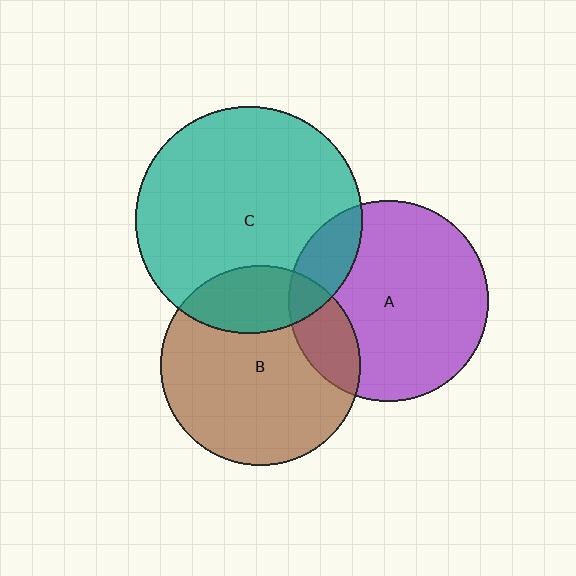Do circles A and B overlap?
Yes.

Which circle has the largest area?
Circle C (teal).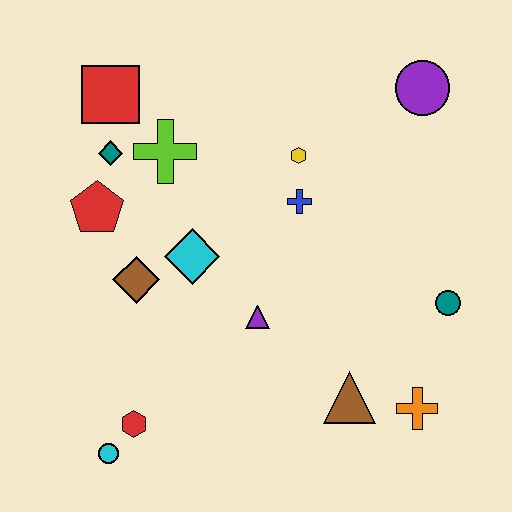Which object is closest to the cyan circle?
The red hexagon is closest to the cyan circle.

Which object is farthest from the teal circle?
The red square is farthest from the teal circle.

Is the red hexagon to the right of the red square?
Yes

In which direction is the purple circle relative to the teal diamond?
The purple circle is to the right of the teal diamond.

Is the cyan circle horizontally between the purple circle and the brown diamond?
No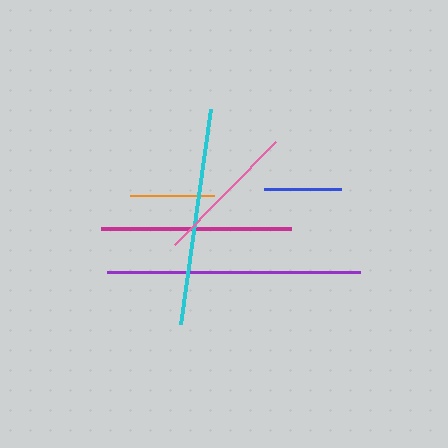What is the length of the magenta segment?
The magenta segment is approximately 190 pixels long.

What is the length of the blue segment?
The blue segment is approximately 77 pixels long.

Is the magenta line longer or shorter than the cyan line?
The cyan line is longer than the magenta line.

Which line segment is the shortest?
The blue line is the shortest at approximately 77 pixels.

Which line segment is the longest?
The purple line is the longest at approximately 253 pixels.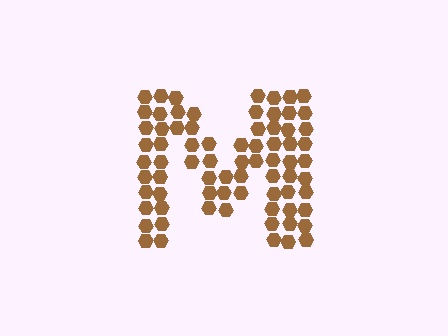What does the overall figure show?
The overall figure shows the letter M.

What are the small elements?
The small elements are hexagons.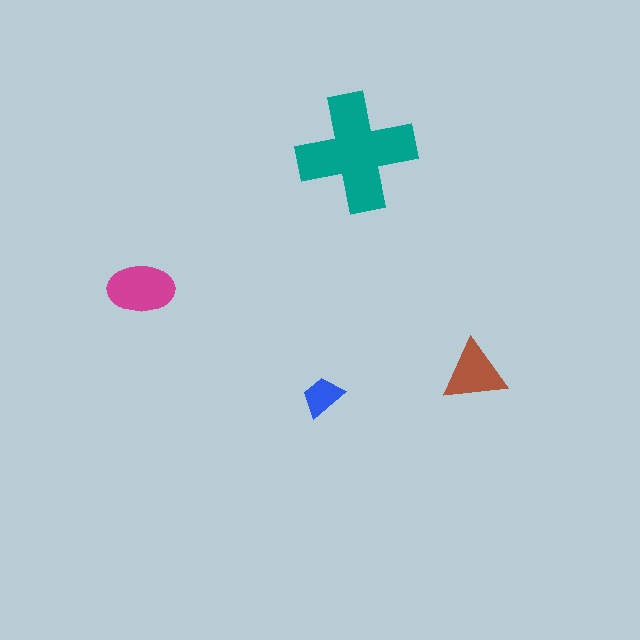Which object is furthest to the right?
The brown triangle is rightmost.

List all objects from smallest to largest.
The blue trapezoid, the brown triangle, the magenta ellipse, the teal cross.